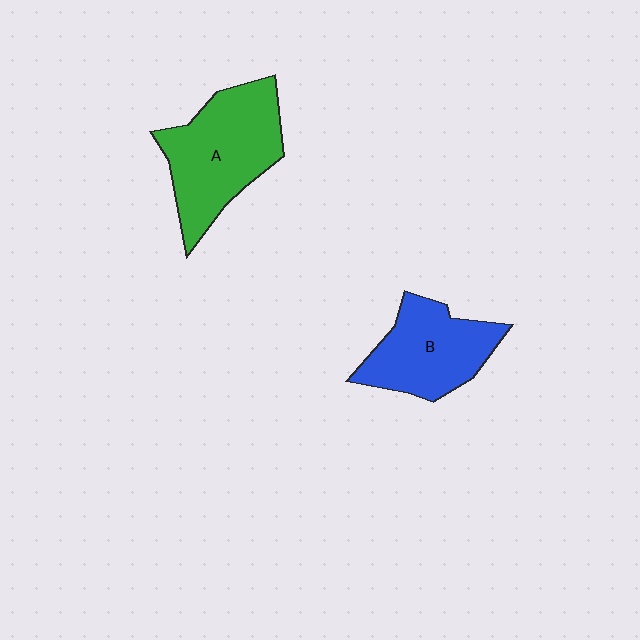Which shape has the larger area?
Shape A (green).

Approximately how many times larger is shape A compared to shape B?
Approximately 1.3 times.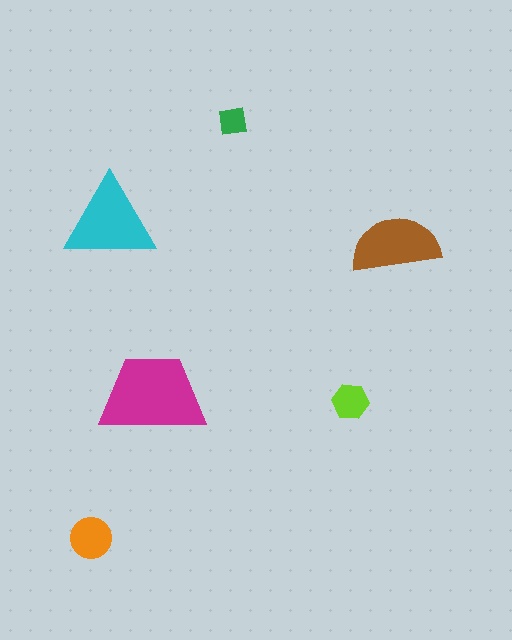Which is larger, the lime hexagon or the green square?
The lime hexagon.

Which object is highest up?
The green square is topmost.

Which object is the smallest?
The green square.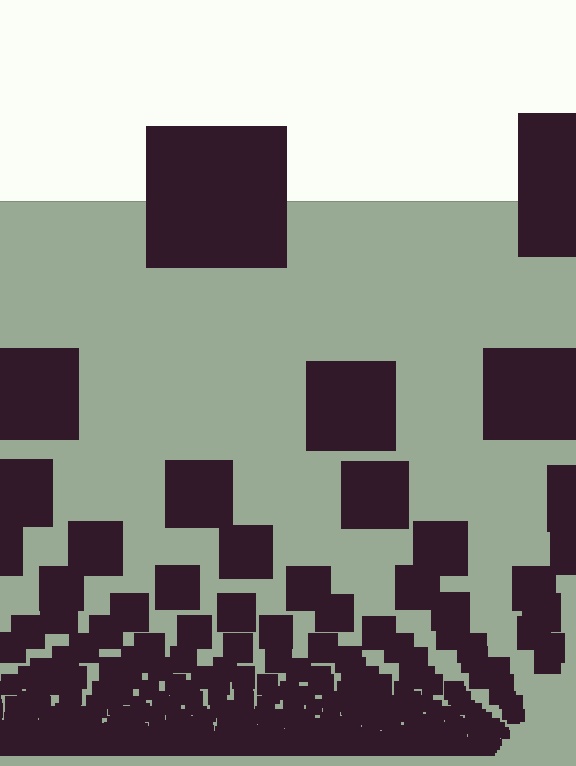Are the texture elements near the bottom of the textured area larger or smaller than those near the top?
Smaller. The gradient is inverted — elements near the bottom are smaller and denser.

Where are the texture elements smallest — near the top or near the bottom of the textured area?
Near the bottom.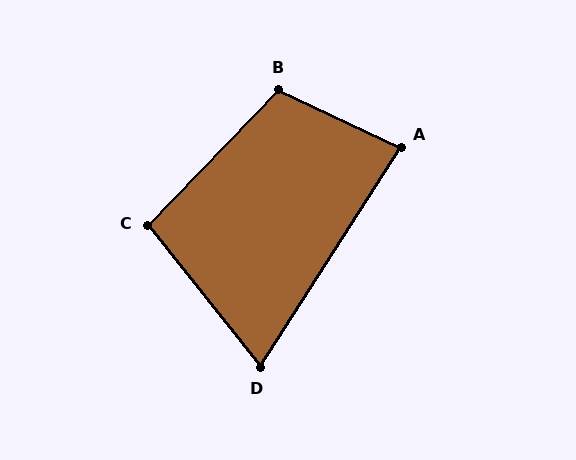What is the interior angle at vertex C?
Approximately 98 degrees (obtuse).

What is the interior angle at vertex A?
Approximately 82 degrees (acute).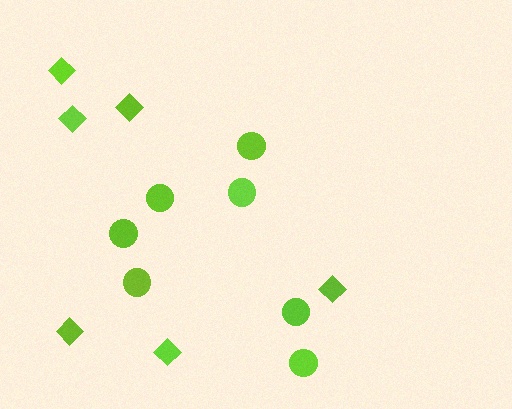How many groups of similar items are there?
There are 2 groups: one group of diamonds (6) and one group of circles (7).